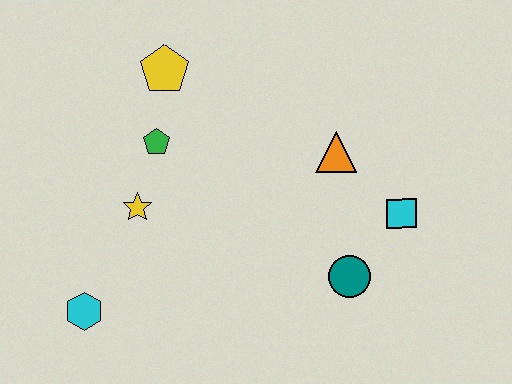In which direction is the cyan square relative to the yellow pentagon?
The cyan square is to the right of the yellow pentagon.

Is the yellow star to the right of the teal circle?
No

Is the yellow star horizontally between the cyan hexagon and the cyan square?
Yes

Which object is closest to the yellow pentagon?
The green pentagon is closest to the yellow pentagon.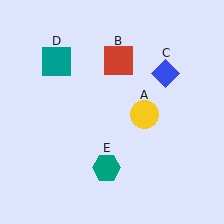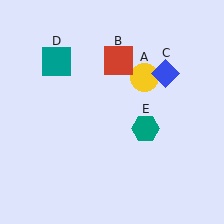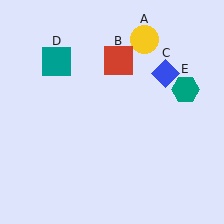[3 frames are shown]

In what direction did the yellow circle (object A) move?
The yellow circle (object A) moved up.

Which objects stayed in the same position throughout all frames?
Red square (object B) and blue diamond (object C) and teal square (object D) remained stationary.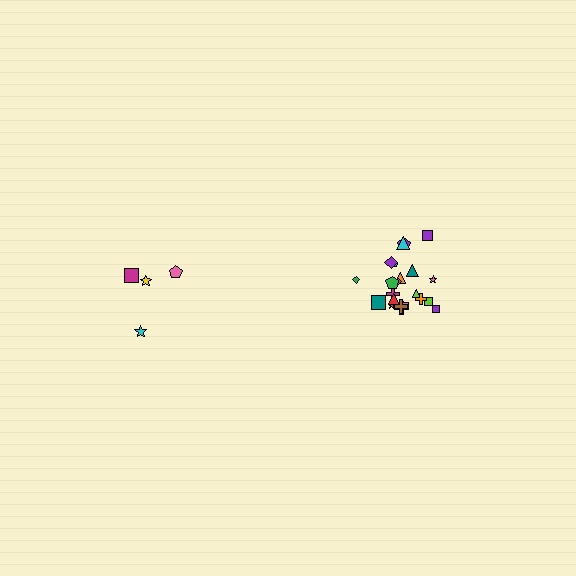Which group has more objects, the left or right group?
The right group.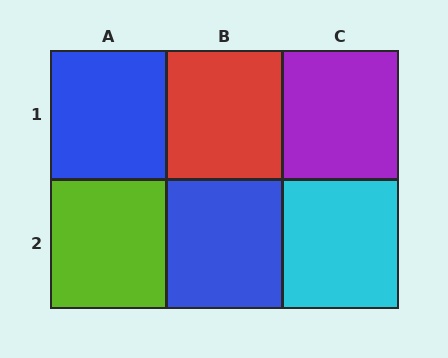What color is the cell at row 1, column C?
Purple.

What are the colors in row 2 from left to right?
Lime, blue, cyan.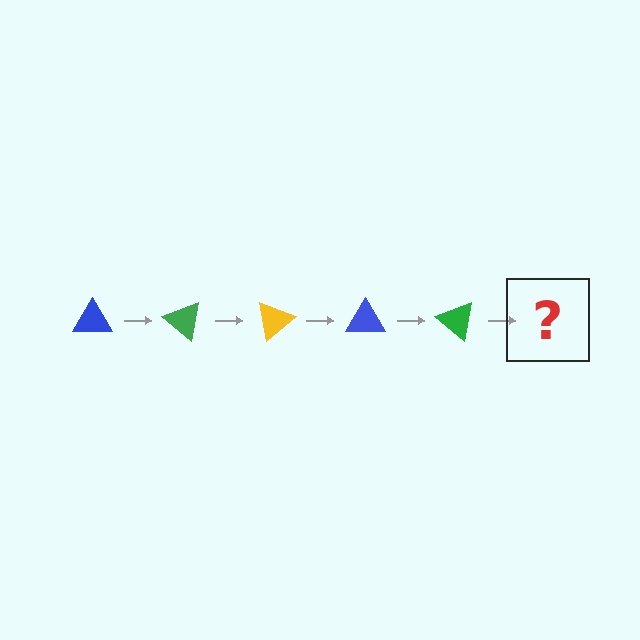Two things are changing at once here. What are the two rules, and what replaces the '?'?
The two rules are that it rotates 40 degrees each step and the color cycles through blue, green, and yellow. The '?' should be a yellow triangle, rotated 200 degrees from the start.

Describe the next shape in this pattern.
It should be a yellow triangle, rotated 200 degrees from the start.